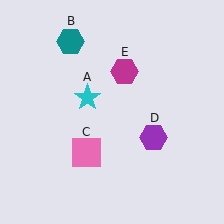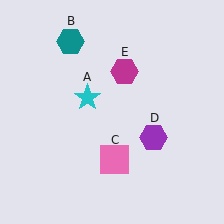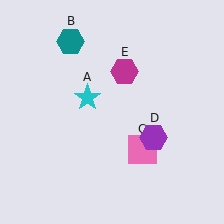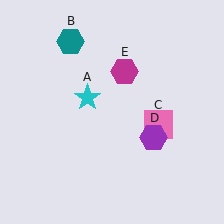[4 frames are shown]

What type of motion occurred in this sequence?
The pink square (object C) rotated counterclockwise around the center of the scene.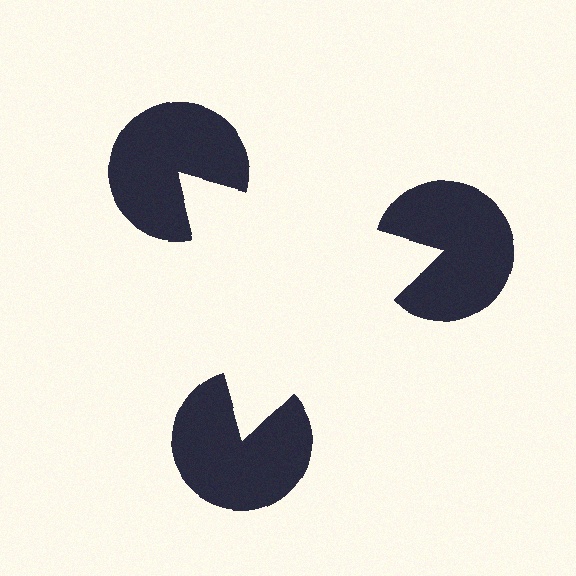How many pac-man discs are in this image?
There are 3 — one at each vertex of the illusory triangle.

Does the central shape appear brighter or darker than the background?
It typically appears slightly brighter than the background, even though no actual brightness change is drawn.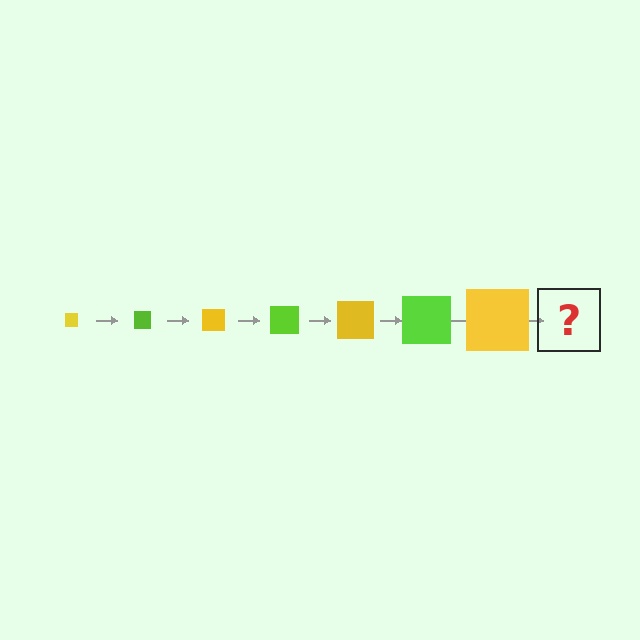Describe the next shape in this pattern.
It should be a lime square, larger than the previous one.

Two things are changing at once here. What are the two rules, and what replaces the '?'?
The two rules are that the square grows larger each step and the color cycles through yellow and lime. The '?' should be a lime square, larger than the previous one.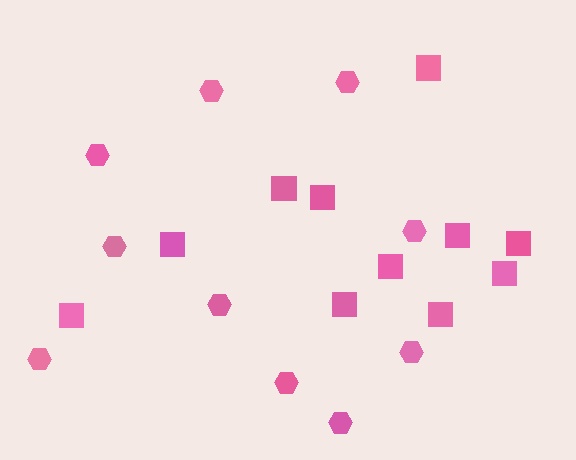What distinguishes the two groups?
There are 2 groups: one group of hexagons (10) and one group of squares (11).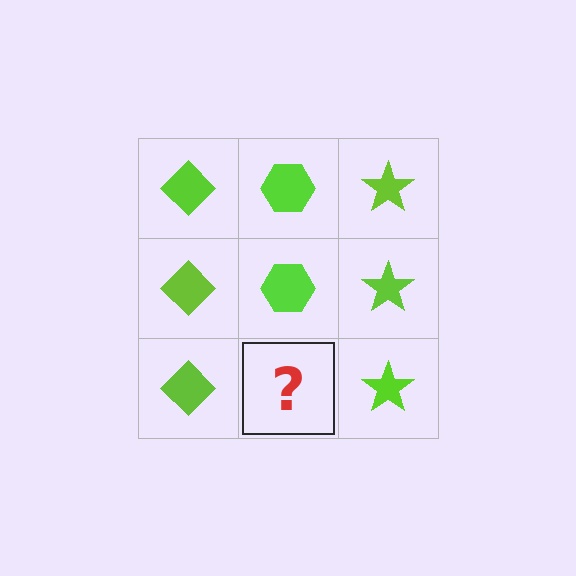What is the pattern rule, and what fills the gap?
The rule is that each column has a consistent shape. The gap should be filled with a lime hexagon.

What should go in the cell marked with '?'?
The missing cell should contain a lime hexagon.